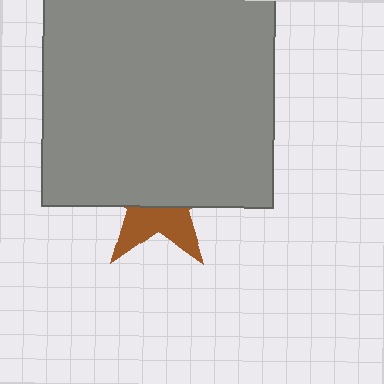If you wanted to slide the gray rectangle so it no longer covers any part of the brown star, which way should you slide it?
Slide it up — that is the most direct way to separate the two shapes.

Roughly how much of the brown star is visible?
A small part of it is visible (roughly 39%).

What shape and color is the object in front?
The object in front is a gray rectangle.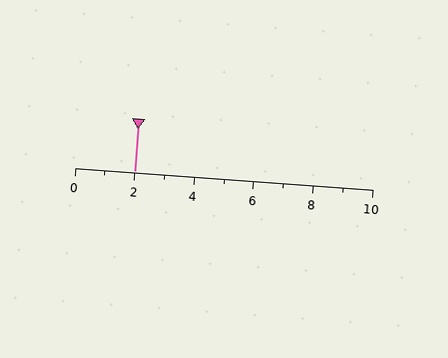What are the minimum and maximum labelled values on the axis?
The axis runs from 0 to 10.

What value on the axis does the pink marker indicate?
The marker indicates approximately 2.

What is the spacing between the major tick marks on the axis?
The major ticks are spaced 2 apart.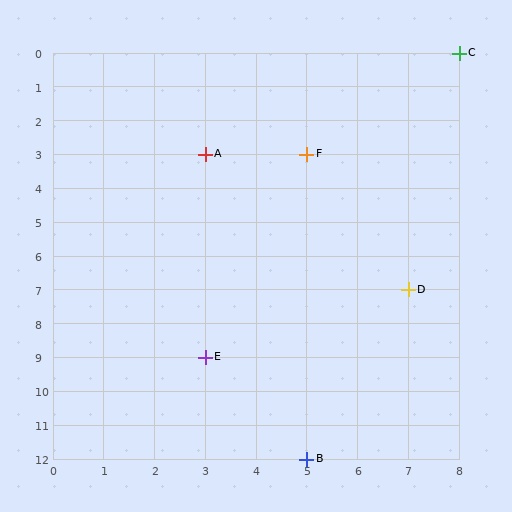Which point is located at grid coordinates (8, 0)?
Point C is at (8, 0).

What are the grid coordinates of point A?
Point A is at grid coordinates (3, 3).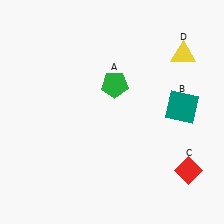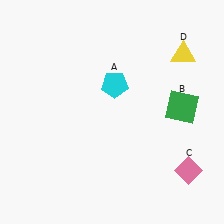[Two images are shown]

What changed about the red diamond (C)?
In Image 1, C is red. In Image 2, it changed to pink.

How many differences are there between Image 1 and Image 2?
There are 3 differences between the two images.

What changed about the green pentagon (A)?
In Image 1, A is green. In Image 2, it changed to cyan.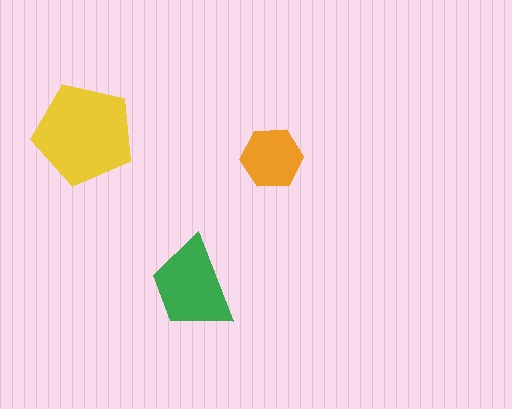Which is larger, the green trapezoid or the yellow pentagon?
The yellow pentagon.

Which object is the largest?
The yellow pentagon.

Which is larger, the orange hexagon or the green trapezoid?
The green trapezoid.